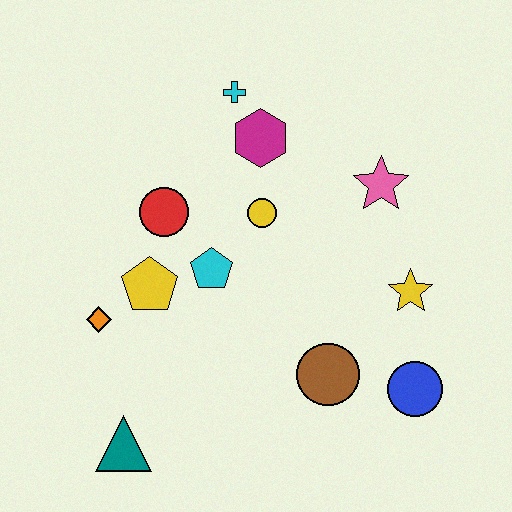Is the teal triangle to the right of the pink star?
No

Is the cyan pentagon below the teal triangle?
No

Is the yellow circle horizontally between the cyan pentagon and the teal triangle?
No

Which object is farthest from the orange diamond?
The blue circle is farthest from the orange diamond.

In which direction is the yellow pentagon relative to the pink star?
The yellow pentagon is to the left of the pink star.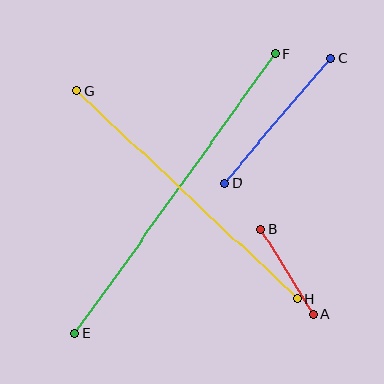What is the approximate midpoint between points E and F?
The midpoint is at approximately (175, 194) pixels.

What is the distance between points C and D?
The distance is approximately 163 pixels.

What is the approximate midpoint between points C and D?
The midpoint is at approximately (278, 121) pixels.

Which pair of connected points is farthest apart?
Points E and F are farthest apart.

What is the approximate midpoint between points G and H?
The midpoint is at approximately (187, 195) pixels.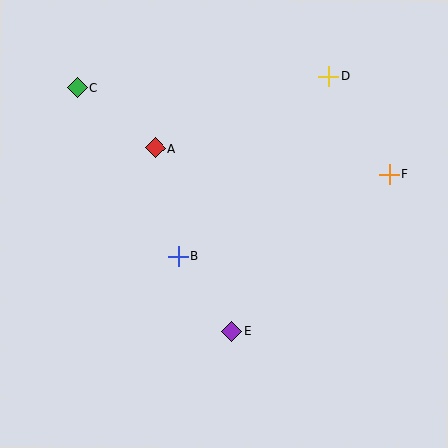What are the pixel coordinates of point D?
Point D is at (329, 76).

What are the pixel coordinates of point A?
Point A is at (155, 148).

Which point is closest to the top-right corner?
Point D is closest to the top-right corner.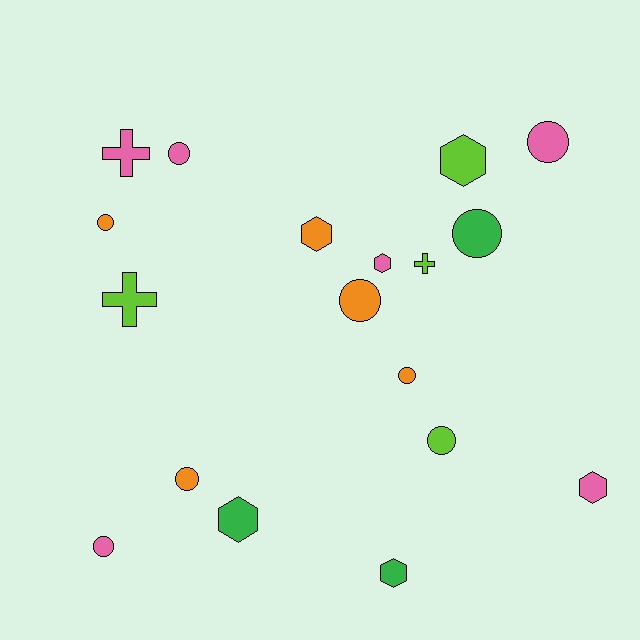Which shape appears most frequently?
Circle, with 9 objects.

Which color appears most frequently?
Pink, with 6 objects.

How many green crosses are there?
There are no green crosses.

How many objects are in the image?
There are 18 objects.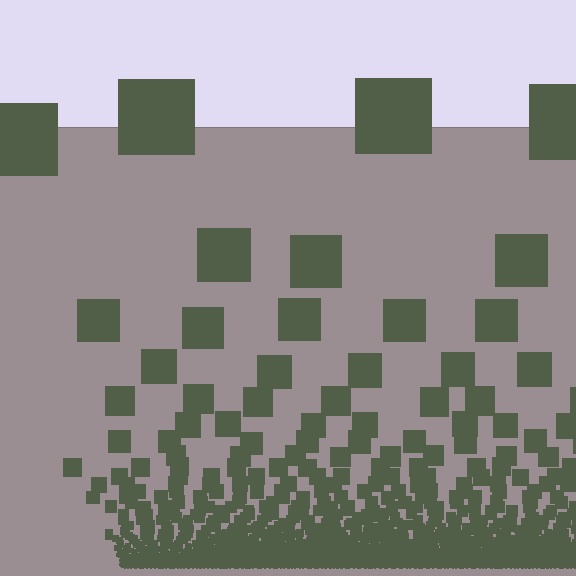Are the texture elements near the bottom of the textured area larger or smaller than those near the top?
Smaller. The gradient is inverted — elements near the bottom are smaller and denser.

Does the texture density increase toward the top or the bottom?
Density increases toward the bottom.